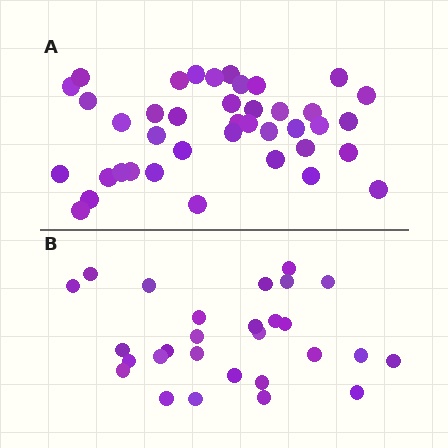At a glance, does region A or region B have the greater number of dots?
Region A (the top region) has more dots.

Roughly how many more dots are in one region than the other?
Region A has roughly 12 or so more dots than region B.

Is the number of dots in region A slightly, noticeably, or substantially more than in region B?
Region A has noticeably more, but not dramatically so. The ratio is roughly 1.4 to 1.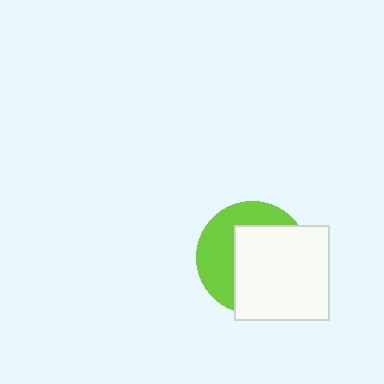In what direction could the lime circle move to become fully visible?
The lime circle could move toward the upper-left. That would shift it out from behind the white square entirely.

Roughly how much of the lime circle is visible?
A small part of it is visible (roughly 41%).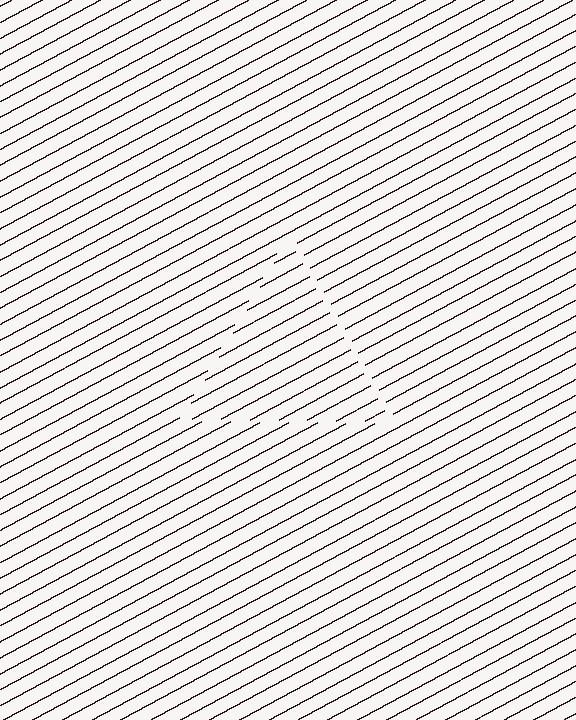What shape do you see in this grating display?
An illusory triangle. The interior of the shape contains the same grating, shifted by half a period — the contour is defined by the phase discontinuity where line-ends from the inner and outer gratings abut.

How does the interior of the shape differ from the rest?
The interior of the shape contains the same grating, shifted by half a period — the contour is defined by the phase discontinuity where line-ends from the inner and outer gratings abut.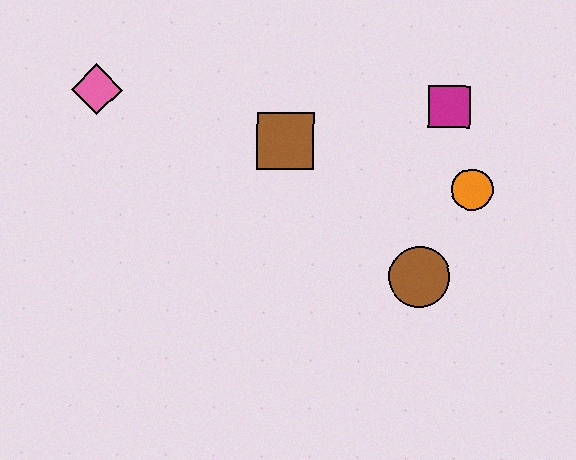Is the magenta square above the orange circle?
Yes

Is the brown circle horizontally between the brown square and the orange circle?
Yes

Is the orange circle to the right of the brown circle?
Yes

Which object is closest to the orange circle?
The magenta square is closest to the orange circle.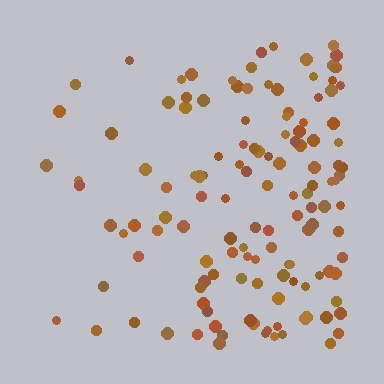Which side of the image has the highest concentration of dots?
The right.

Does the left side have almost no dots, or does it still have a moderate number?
Still a moderate number, just noticeably fewer than the right.